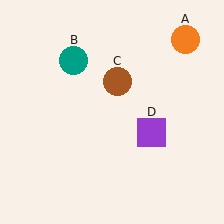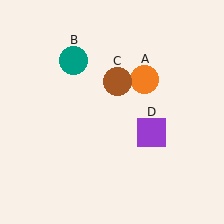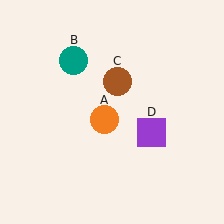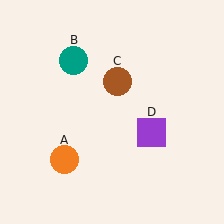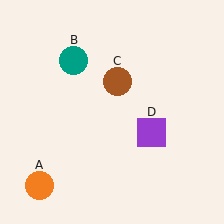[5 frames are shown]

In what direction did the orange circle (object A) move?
The orange circle (object A) moved down and to the left.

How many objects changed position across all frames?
1 object changed position: orange circle (object A).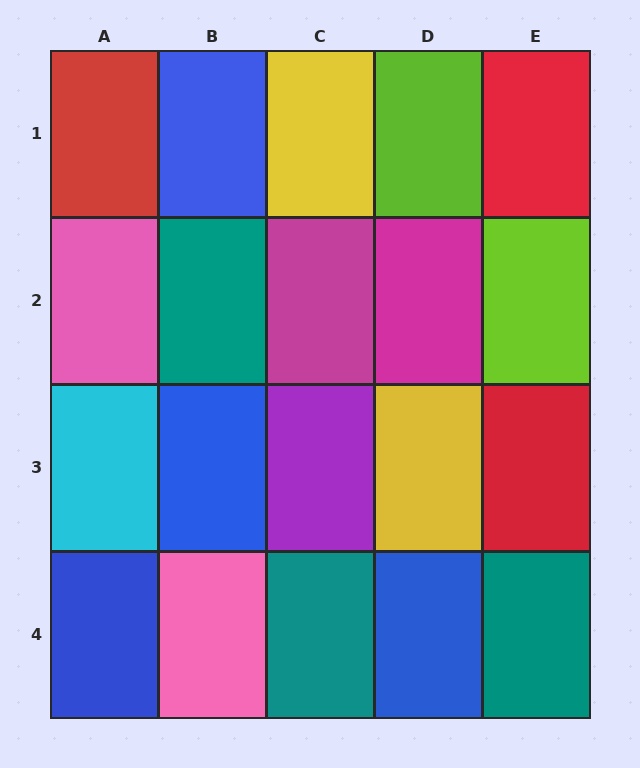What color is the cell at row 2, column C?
Magenta.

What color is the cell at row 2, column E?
Lime.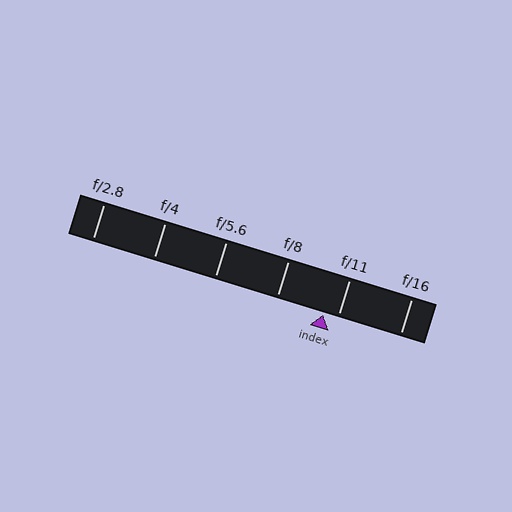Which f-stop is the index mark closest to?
The index mark is closest to f/11.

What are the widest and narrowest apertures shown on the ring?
The widest aperture shown is f/2.8 and the narrowest is f/16.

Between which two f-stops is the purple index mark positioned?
The index mark is between f/8 and f/11.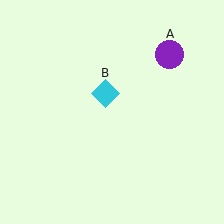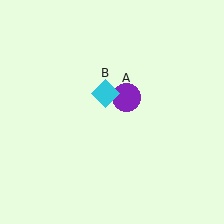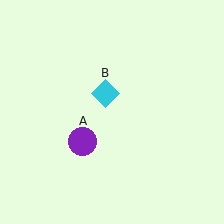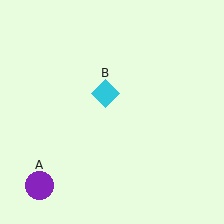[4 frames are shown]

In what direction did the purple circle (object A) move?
The purple circle (object A) moved down and to the left.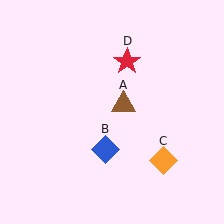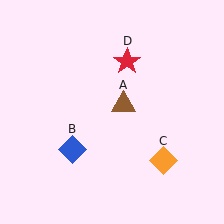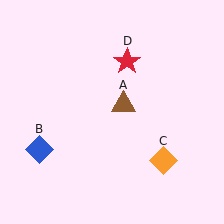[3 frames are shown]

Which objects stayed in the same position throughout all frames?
Brown triangle (object A) and orange diamond (object C) and red star (object D) remained stationary.